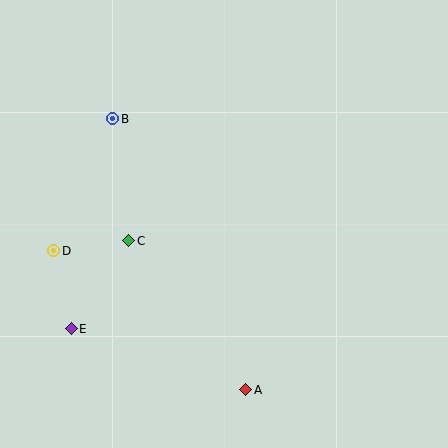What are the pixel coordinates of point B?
Point B is at (113, 119).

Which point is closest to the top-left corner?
Point B is closest to the top-left corner.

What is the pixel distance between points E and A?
The distance between E and A is 185 pixels.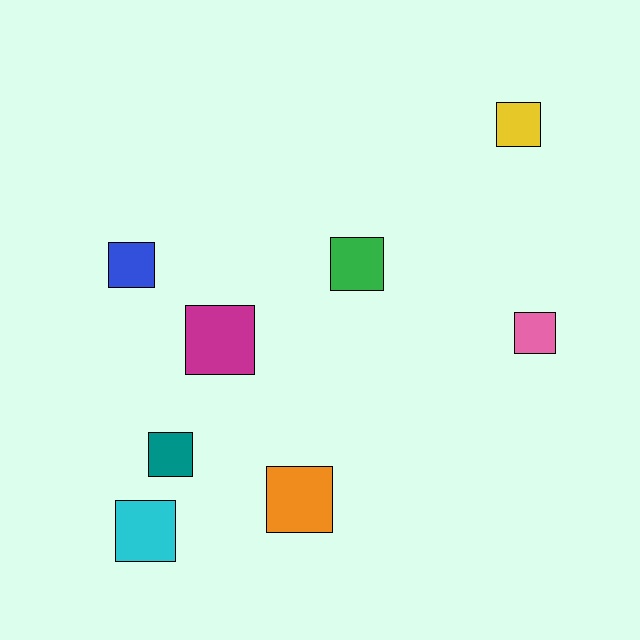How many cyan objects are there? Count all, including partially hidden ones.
There is 1 cyan object.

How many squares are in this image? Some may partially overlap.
There are 8 squares.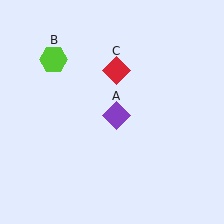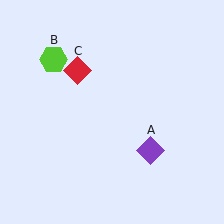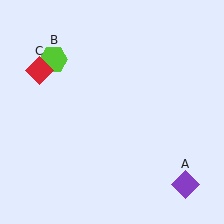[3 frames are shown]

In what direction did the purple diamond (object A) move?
The purple diamond (object A) moved down and to the right.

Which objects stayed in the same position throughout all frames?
Lime hexagon (object B) remained stationary.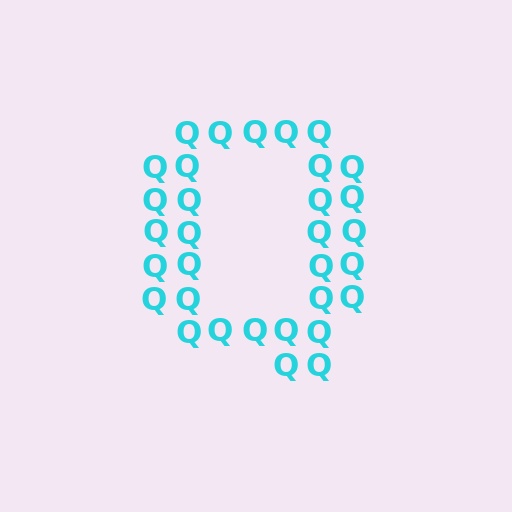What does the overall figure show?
The overall figure shows the letter Q.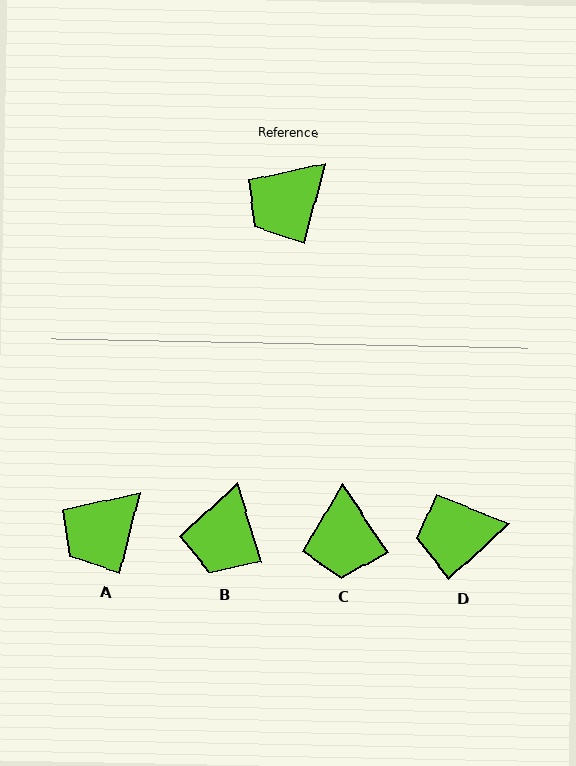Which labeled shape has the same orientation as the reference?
A.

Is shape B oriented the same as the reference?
No, it is off by about 31 degrees.